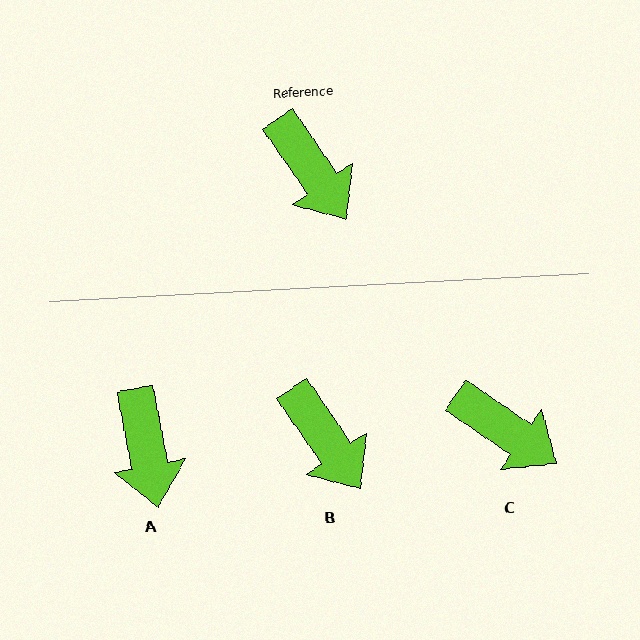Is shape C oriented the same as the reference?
No, it is off by about 21 degrees.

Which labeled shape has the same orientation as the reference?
B.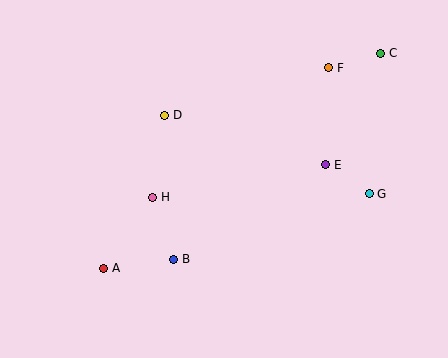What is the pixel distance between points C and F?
The distance between C and F is 54 pixels.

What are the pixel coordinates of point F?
Point F is at (329, 68).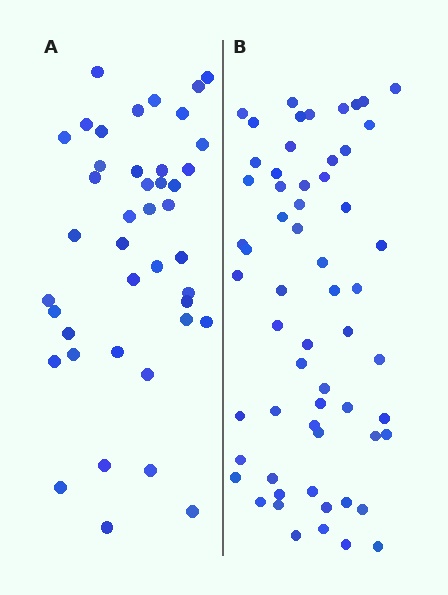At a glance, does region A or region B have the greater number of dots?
Region B (the right region) has more dots.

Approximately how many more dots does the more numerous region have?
Region B has approximately 20 more dots than region A.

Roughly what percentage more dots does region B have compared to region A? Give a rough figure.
About 45% more.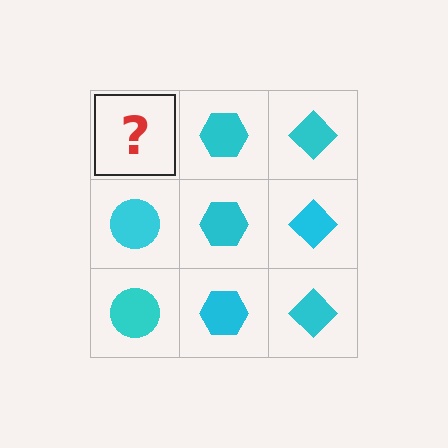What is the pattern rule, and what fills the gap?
The rule is that each column has a consistent shape. The gap should be filled with a cyan circle.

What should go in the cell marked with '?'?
The missing cell should contain a cyan circle.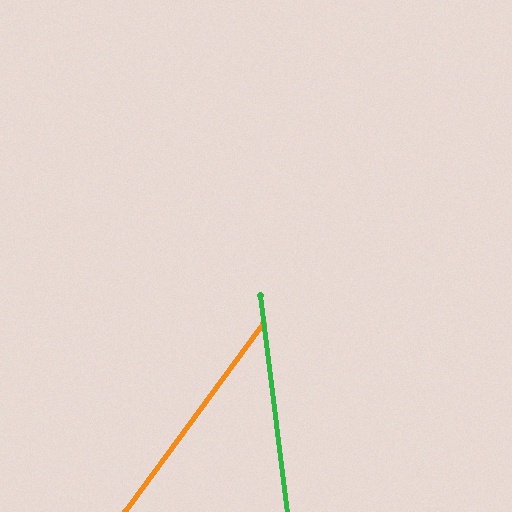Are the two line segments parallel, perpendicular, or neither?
Neither parallel nor perpendicular — they differ by about 43°.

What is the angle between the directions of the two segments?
Approximately 43 degrees.